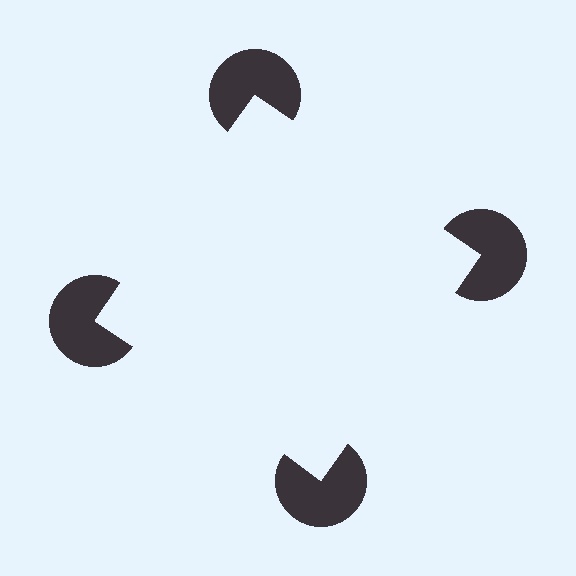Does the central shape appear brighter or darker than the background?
It typically appears slightly brighter than the background, even though no actual brightness change is drawn.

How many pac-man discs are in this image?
There are 4 — one at each vertex of the illusory square.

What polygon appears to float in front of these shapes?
An illusory square — its edges are inferred from the aligned wedge cuts in the pac-man discs, not physically drawn.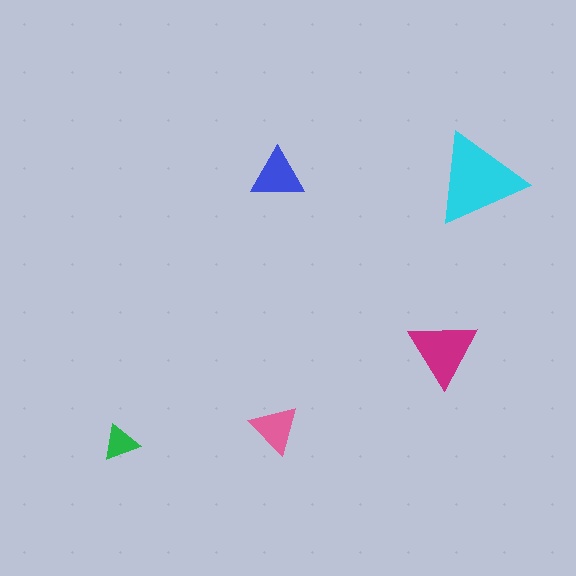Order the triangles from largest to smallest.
the cyan one, the magenta one, the blue one, the pink one, the green one.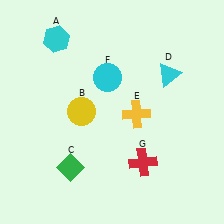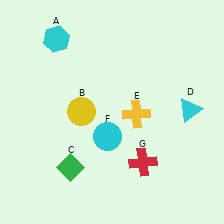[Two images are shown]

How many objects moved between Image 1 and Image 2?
2 objects moved between the two images.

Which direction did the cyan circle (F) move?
The cyan circle (F) moved down.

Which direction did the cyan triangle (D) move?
The cyan triangle (D) moved down.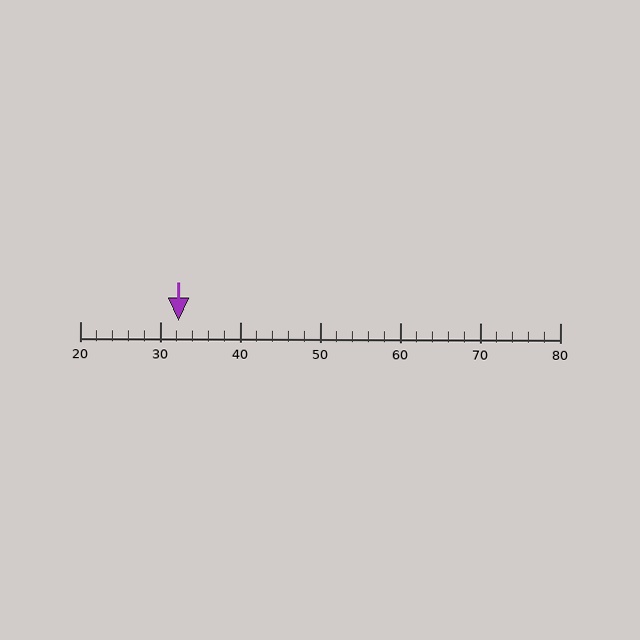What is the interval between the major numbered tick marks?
The major tick marks are spaced 10 units apart.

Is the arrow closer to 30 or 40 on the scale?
The arrow is closer to 30.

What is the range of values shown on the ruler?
The ruler shows values from 20 to 80.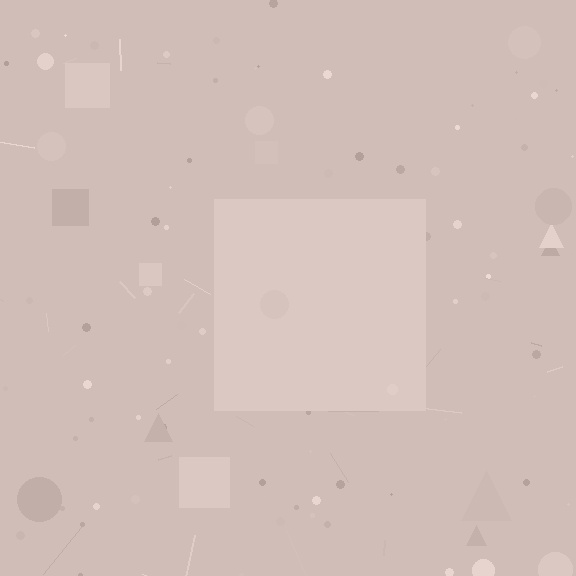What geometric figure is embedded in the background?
A square is embedded in the background.